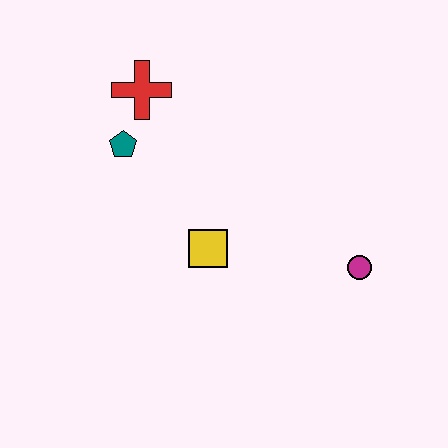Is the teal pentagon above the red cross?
No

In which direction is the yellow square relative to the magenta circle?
The yellow square is to the left of the magenta circle.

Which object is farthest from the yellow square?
The red cross is farthest from the yellow square.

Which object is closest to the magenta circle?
The yellow square is closest to the magenta circle.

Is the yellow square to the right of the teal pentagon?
Yes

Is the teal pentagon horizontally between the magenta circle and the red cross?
No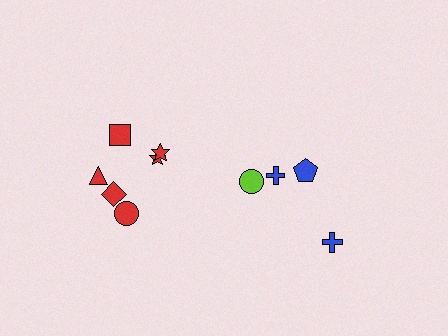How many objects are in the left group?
There are 6 objects.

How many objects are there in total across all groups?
There are 10 objects.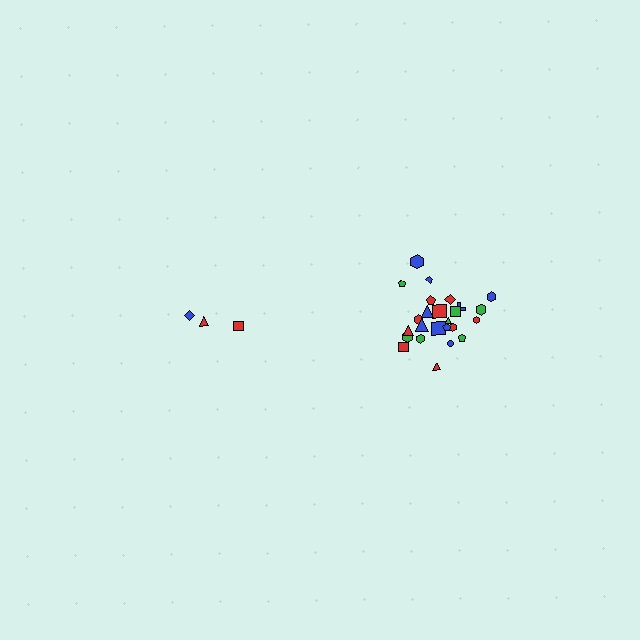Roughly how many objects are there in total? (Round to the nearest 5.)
Roughly 30 objects in total.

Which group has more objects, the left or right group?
The right group.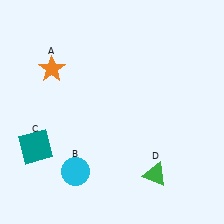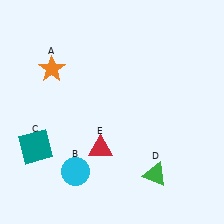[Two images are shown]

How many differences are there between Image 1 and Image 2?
There is 1 difference between the two images.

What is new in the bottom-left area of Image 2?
A red triangle (E) was added in the bottom-left area of Image 2.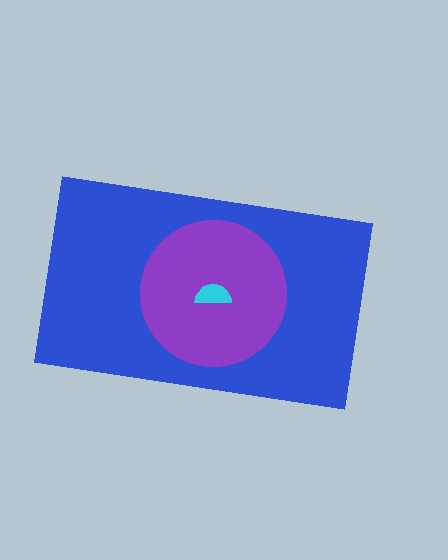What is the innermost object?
The cyan semicircle.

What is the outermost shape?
The blue rectangle.